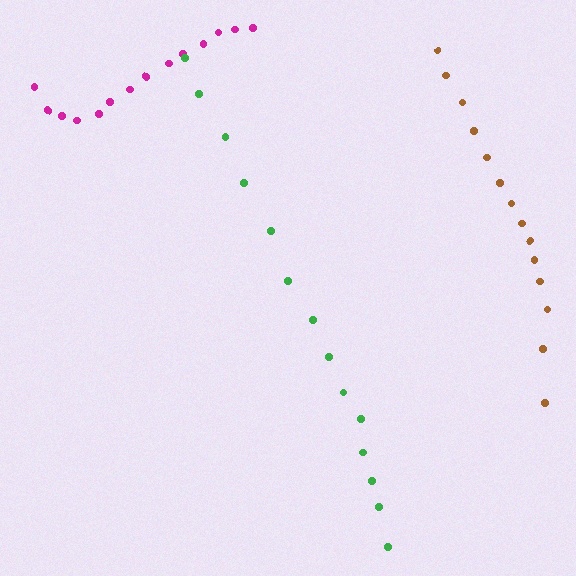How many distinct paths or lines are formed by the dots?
There are 3 distinct paths.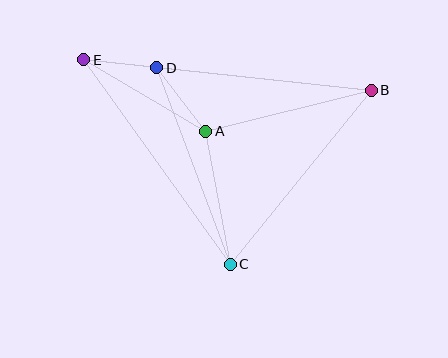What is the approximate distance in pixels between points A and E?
The distance between A and E is approximately 141 pixels.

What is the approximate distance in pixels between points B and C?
The distance between B and C is approximately 224 pixels.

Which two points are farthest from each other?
Points B and E are farthest from each other.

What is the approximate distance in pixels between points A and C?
The distance between A and C is approximately 135 pixels.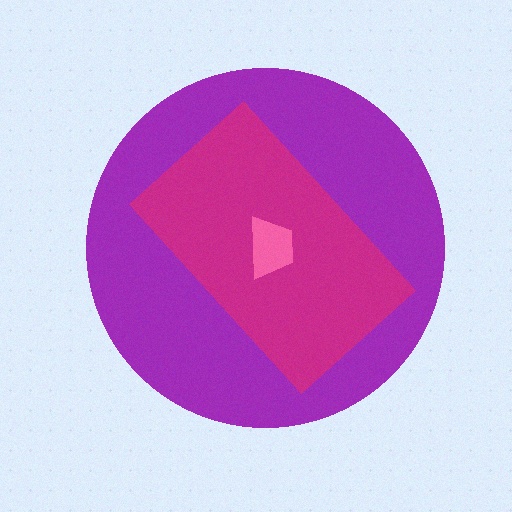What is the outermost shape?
The purple circle.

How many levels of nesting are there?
3.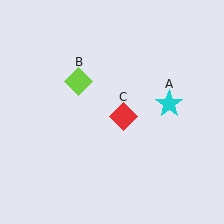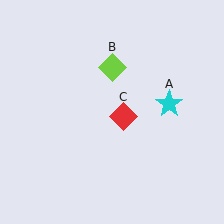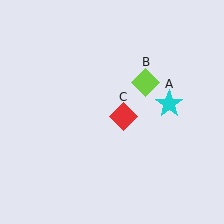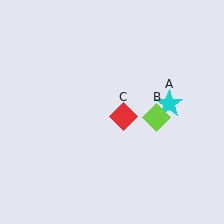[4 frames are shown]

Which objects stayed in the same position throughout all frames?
Cyan star (object A) and red diamond (object C) remained stationary.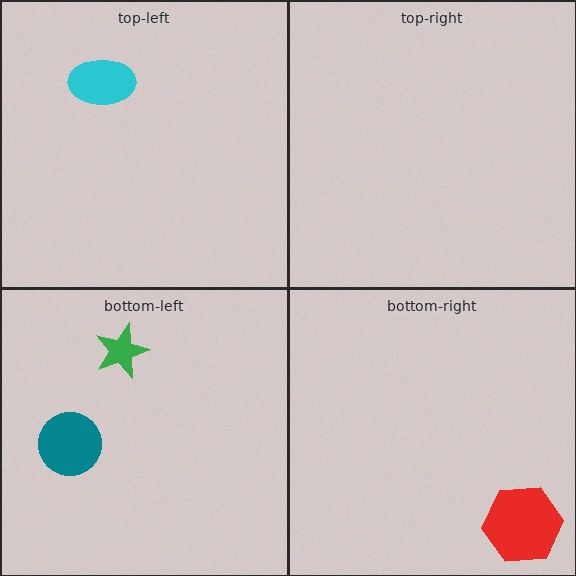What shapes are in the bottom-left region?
The green star, the teal circle.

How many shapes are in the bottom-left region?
2.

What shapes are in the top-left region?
The cyan ellipse.